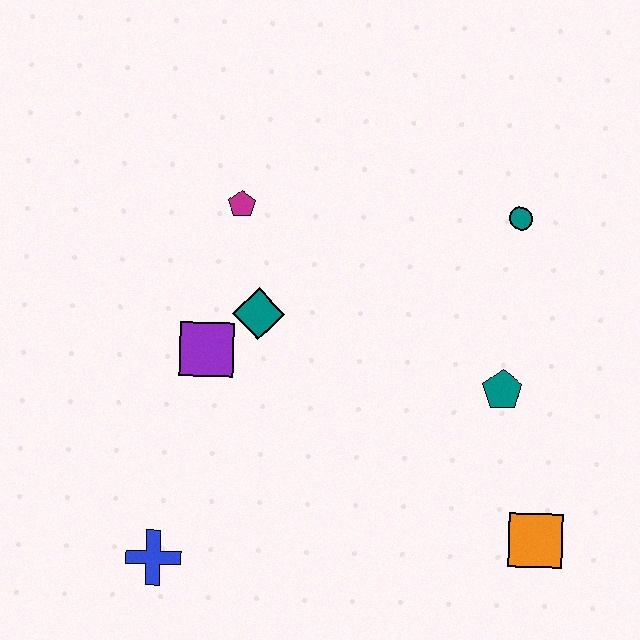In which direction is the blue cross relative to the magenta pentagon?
The blue cross is below the magenta pentagon.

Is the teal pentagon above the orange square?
Yes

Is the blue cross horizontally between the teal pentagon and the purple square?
No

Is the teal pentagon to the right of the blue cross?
Yes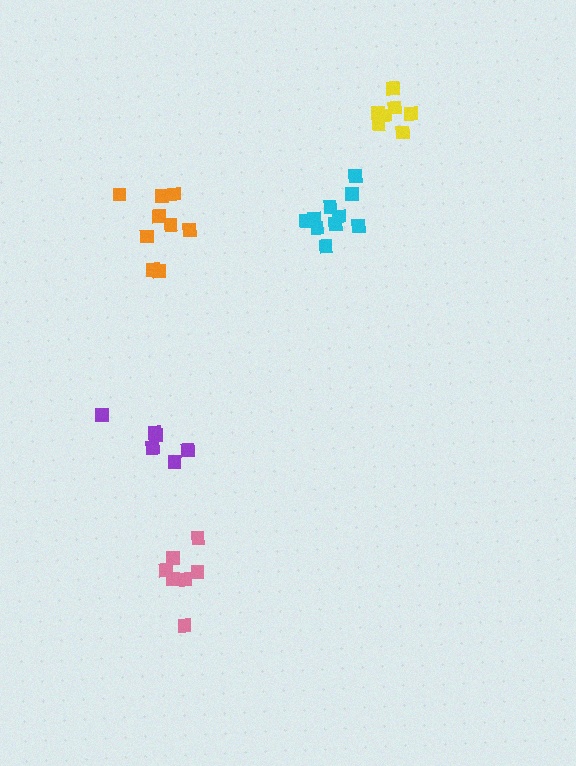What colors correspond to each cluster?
The clusters are colored: orange, purple, pink, cyan, yellow.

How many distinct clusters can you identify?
There are 5 distinct clusters.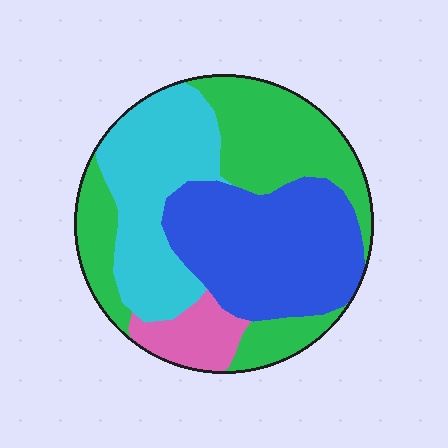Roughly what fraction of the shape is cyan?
Cyan takes up about one quarter (1/4) of the shape.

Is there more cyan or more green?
Green.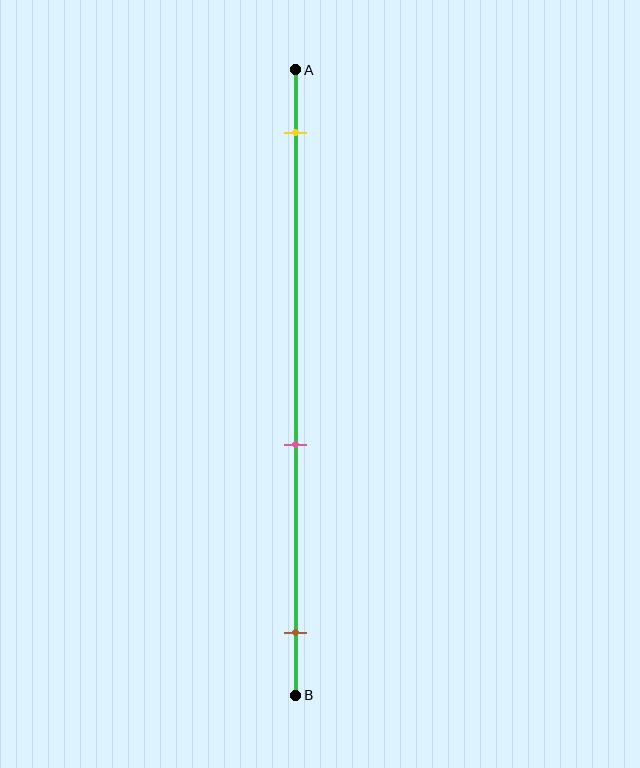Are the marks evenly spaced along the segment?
No, the marks are not evenly spaced.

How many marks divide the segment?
There are 3 marks dividing the segment.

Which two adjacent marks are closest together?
The pink and brown marks are the closest adjacent pair.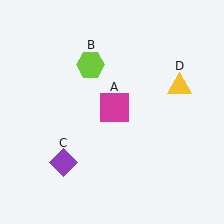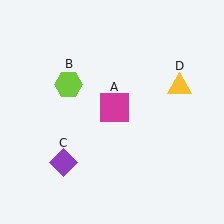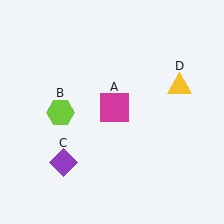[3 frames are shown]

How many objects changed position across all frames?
1 object changed position: lime hexagon (object B).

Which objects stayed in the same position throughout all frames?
Magenta square (object A) and purple diamond (object C) and yellow triangle (object D) remained stationary.